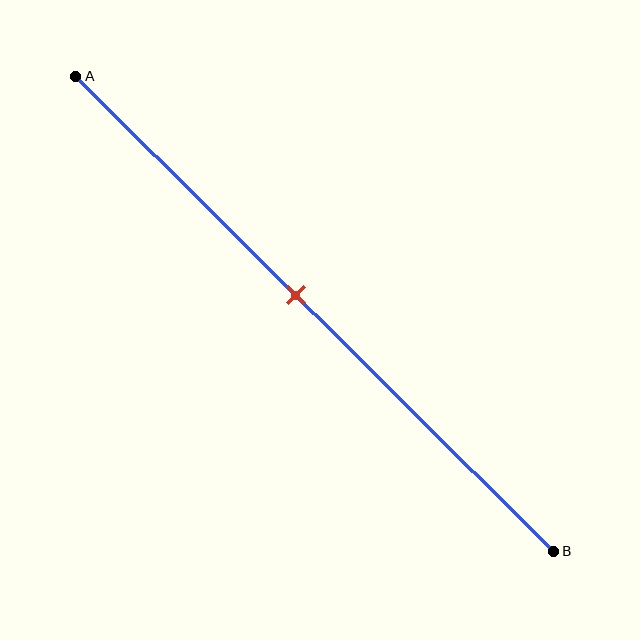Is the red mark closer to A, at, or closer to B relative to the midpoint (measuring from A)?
The red mark is closer to point A than the midpoint of segment AB.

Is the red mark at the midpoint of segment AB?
No, the mark is at about 45% from A, not at the 50% midpoint.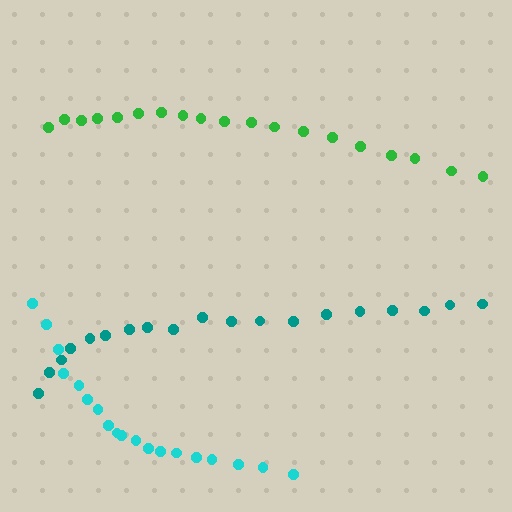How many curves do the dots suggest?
There are 3 distinct paths.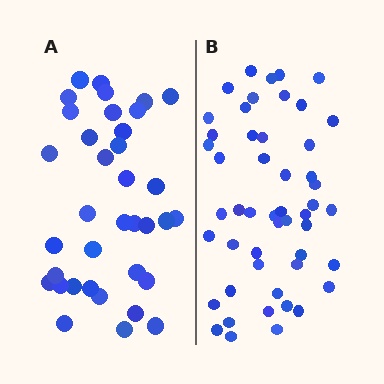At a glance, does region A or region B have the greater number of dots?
Region B (the right region) has more dots.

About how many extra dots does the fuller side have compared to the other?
Region B has approximately 15 more dots than region A.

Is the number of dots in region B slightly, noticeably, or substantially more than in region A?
Region B has noticeably more, but not dramatically so. The ratio is roughly 1.4 to 1.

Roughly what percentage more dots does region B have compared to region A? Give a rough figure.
About 40% more.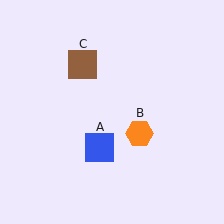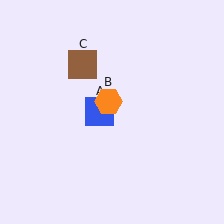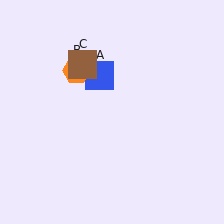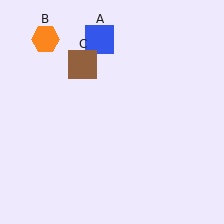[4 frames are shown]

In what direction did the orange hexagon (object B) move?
The orange hexagon (object B) moved up and to the left.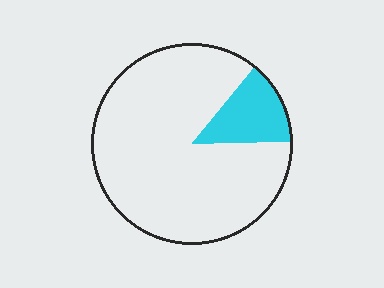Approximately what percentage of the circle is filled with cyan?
Approximately 15%.